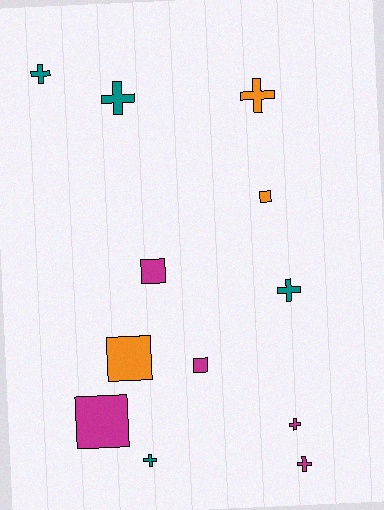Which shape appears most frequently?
Cross, with 7 objects.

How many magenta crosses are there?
There are 2 magenta crosses.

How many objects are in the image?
There are 12 objects.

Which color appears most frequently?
Magenta, with 5 objects.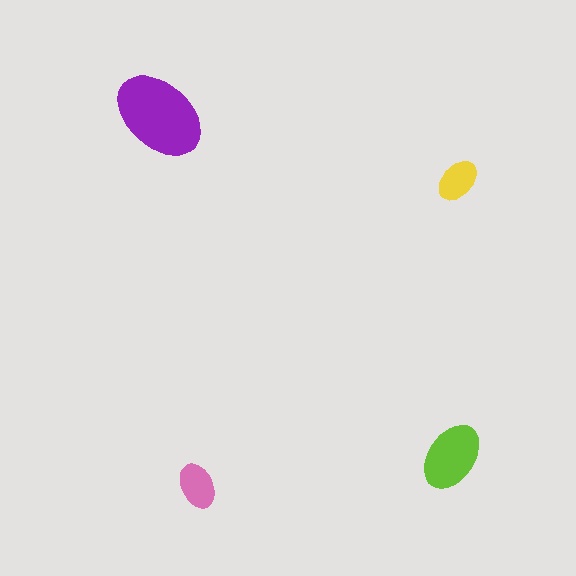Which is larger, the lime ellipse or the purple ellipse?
The purple one.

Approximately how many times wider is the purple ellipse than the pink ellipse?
About 2 times wider.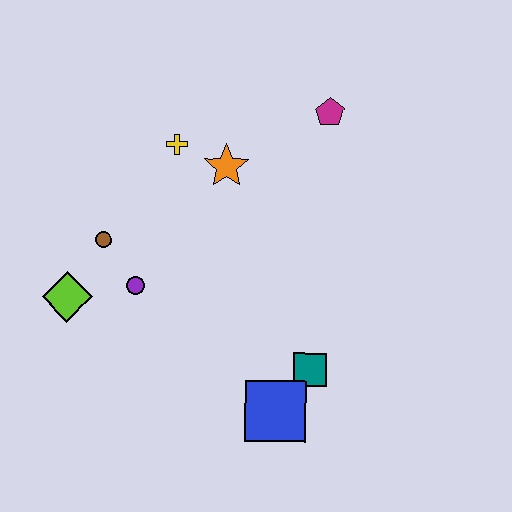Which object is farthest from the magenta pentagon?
The lime diamond is farthest from the magenta pentagon.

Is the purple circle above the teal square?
Yes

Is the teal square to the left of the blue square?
No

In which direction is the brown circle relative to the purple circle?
The brown circle is above the purple circle.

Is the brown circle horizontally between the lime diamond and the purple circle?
Yes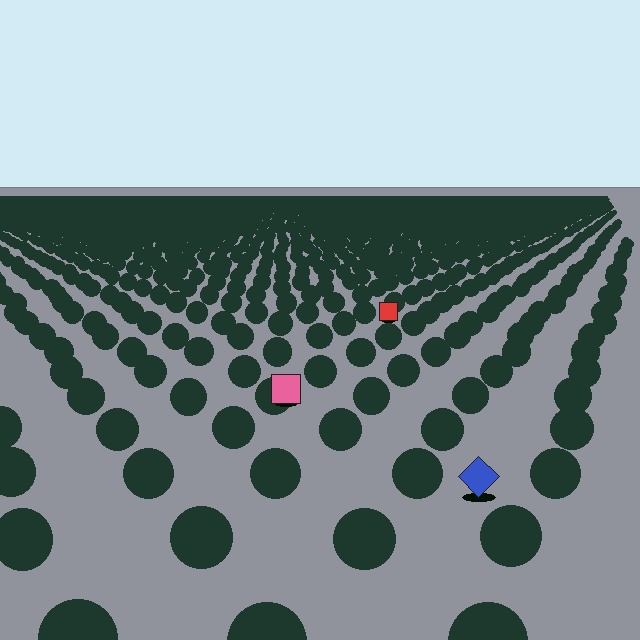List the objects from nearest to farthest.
From nearest to farthest: the blue diamond, the pink square, the red square.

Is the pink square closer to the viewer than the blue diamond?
No. The blue diamond is closer — you can tell from the texture gradient: the ground texture is coarser near it.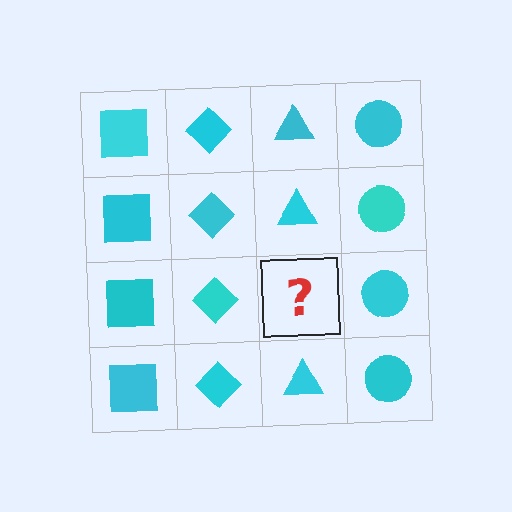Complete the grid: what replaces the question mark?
The question mark should be replaced with a cyan triangle.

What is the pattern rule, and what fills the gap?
The rule is that each column has a consistent shape. The gap should be filled with a cyan triangle.